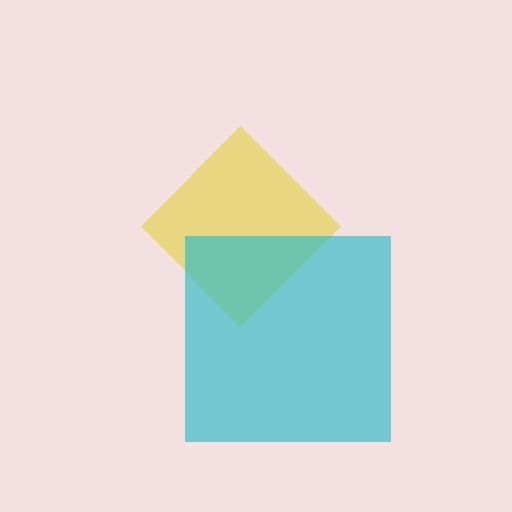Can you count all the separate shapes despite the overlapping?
Yes, there are 2 separate shapes.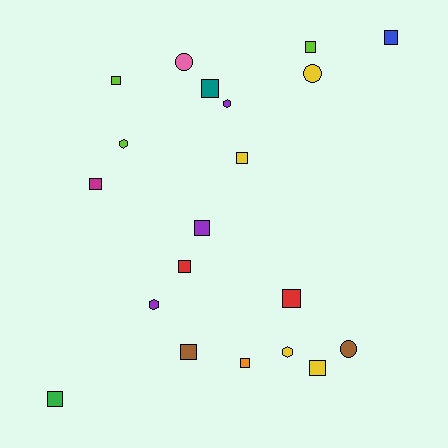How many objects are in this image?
There are 20 objects.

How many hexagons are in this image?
There are 4 hexagons.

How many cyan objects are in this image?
There are no cyan objects.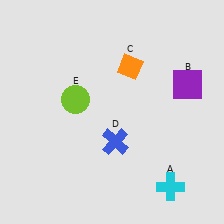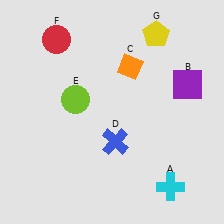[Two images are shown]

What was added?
A red circle (F), a yellow pentagon (G) were added in Image 2.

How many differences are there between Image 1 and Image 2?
There are 2 differences between the two images.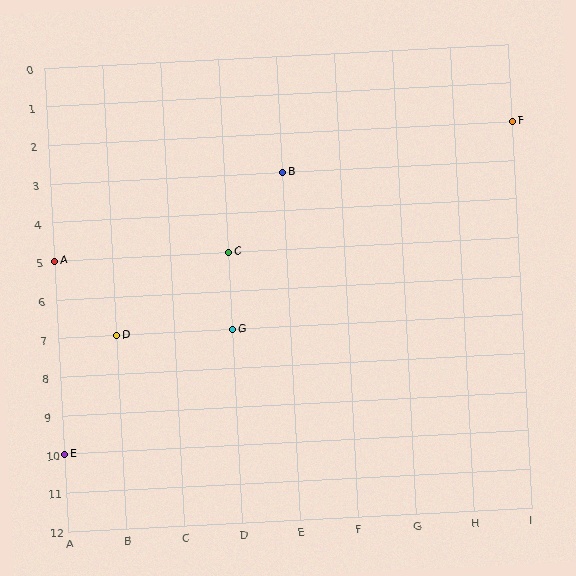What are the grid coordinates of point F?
Point F is at grid coordinates (I, 2).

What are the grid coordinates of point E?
Point E is at grid coordinates (A, 10).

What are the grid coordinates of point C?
Point C is at grid coordinates (D, 5).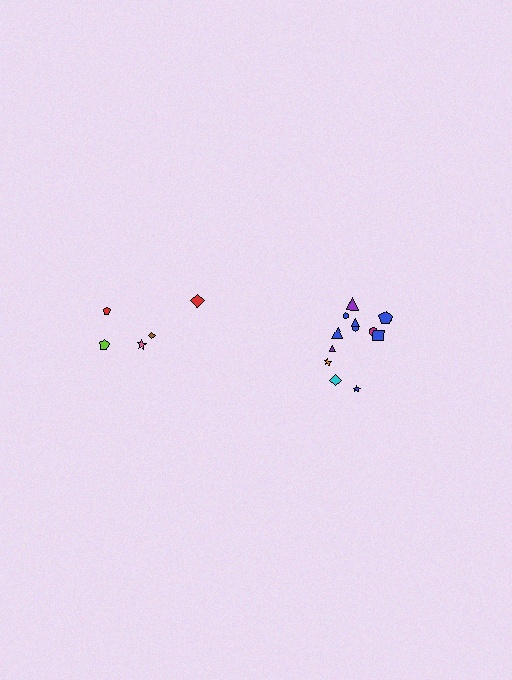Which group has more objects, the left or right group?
The right group.